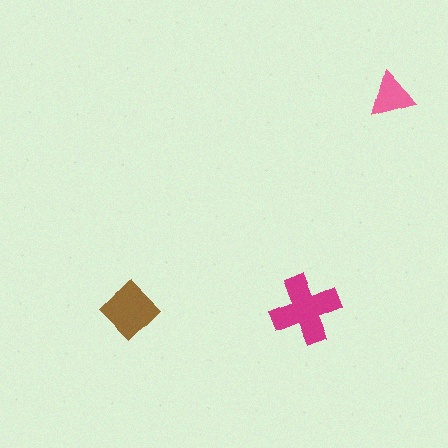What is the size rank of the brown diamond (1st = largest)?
2nd.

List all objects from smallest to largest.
The pink triangle, the brown diamond, the magenta cross.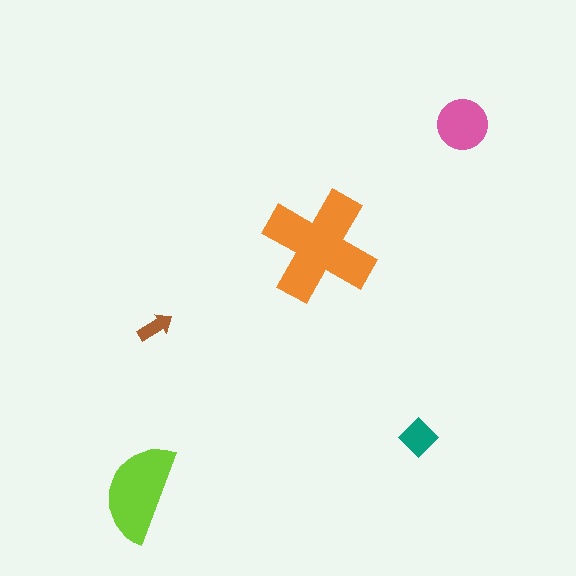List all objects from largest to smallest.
The orange cross, the lime semicircle, the pink circle, the teal diamond, the brown arrow.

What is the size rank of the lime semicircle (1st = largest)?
2nd.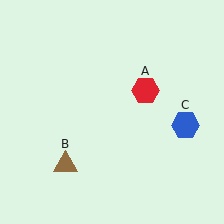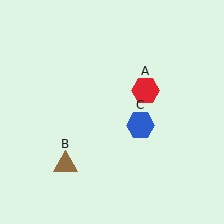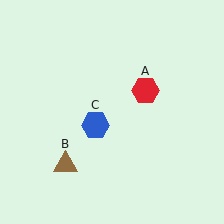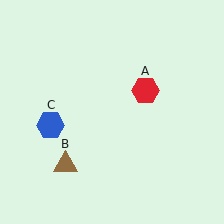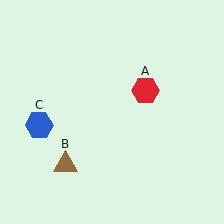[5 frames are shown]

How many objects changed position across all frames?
1 object changed position: blue hexagon (object C).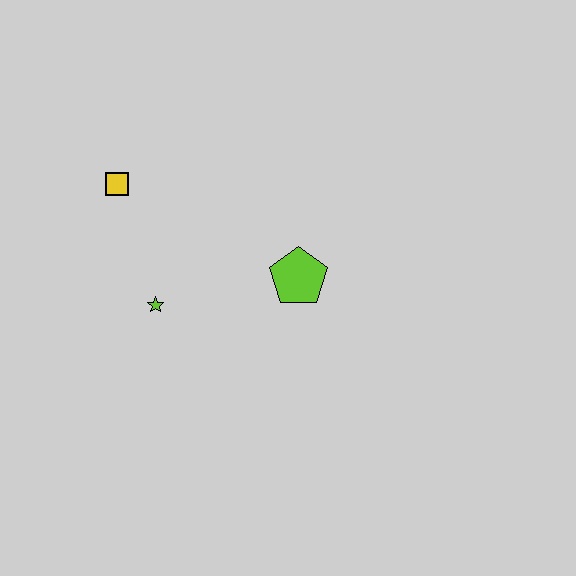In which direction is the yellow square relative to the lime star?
The yellow square is above the lime star.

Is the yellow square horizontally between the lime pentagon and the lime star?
No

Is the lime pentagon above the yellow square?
No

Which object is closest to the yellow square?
The lime star is closest to the yellow square.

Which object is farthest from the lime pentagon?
The yellow square is farthest from the lime pentagon.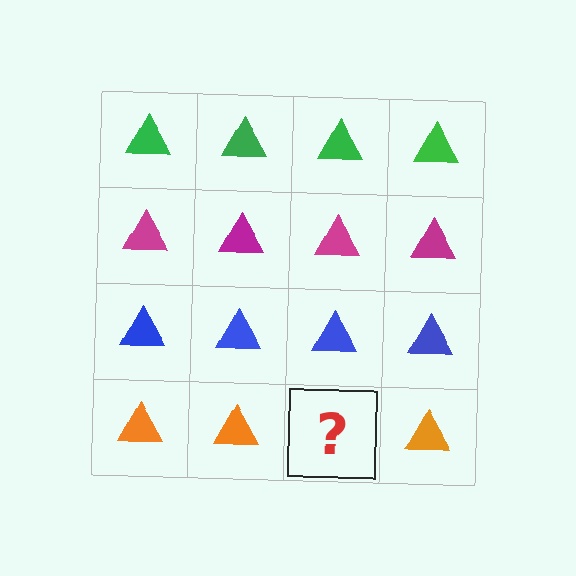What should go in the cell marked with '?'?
The missing cell should contain an orange triangle.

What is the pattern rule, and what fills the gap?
The rule is that each row has a consistent color. The gap should be filled with an orange triangle.